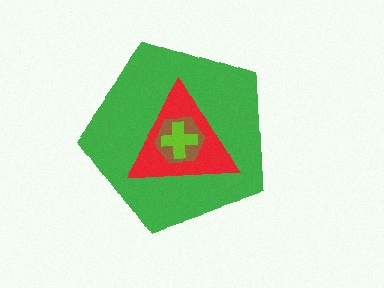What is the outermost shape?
The green pentagon.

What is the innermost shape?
The lime cross.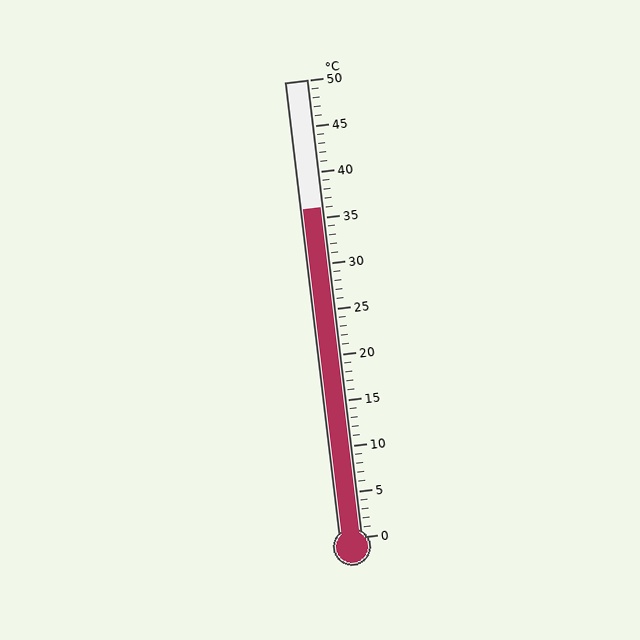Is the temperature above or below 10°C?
The temperature is above 10°C.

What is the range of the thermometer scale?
The thermometer scale ranges from 0°C to 50°C.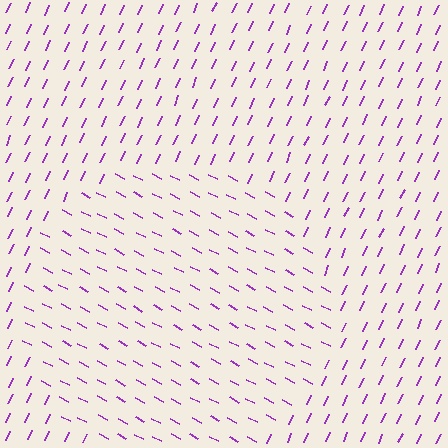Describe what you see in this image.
The image is filled with small purple line segments. A circle region in the image has lines oriented differently from the surrounding lines, creating a visible texture boundary.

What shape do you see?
I see a circle.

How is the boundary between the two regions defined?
The boundary is defined purely by a change in line orientation (approximately 87 degrees difference). All lines are the same color and thickness.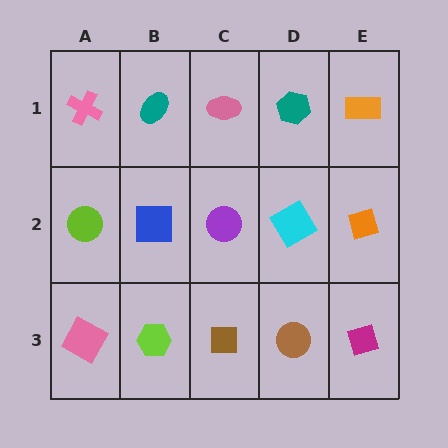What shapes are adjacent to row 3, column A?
A lime circle (row 2, column A), a lime hexagon (row 3, column B).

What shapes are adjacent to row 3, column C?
A purple circle (row 2, column C), a lime hexagon (row 3, column B), a brown circle (row 3, column D).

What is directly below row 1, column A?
A lime circle.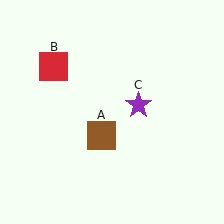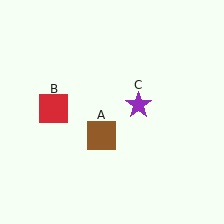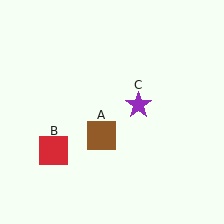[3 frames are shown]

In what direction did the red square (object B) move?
The red square (object B) moved down.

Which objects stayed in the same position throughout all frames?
Brown square (object A) and purple star (object C) remained stationary.